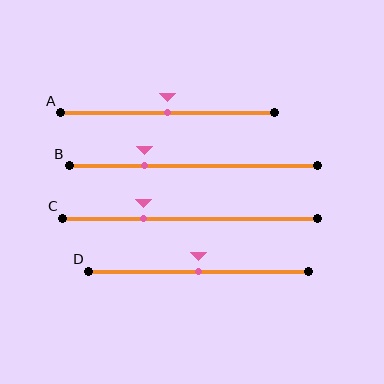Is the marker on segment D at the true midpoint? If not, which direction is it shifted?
Yes, the marker on segment D is at the true midpoint.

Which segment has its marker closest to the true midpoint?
Segment A has its marker closest to the true midpoint.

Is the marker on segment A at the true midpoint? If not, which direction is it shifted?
Yes, the marker on segment A is at the true midpoint.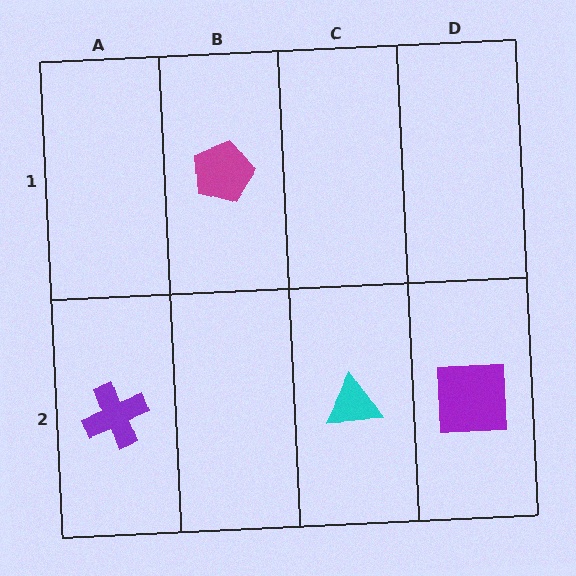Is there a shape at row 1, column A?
No, that cell is empty.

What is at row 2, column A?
A purple cross.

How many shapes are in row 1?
1 shape.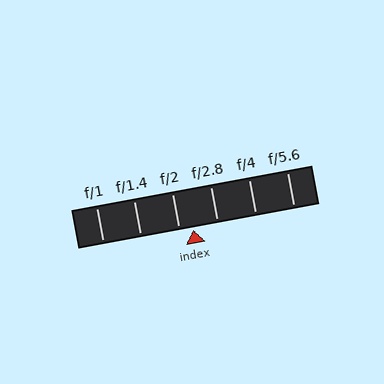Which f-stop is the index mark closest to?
The index mark is closest to f/2.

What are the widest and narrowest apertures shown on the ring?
The widest aperture shown is f/1 and the narrowest is f/5.6.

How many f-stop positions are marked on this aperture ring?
There are 6 f-stop positions marked.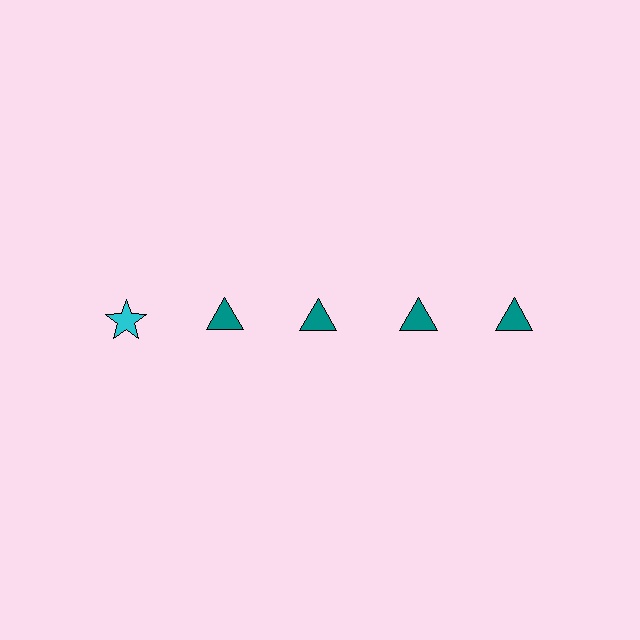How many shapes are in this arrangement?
There are 5 shapes arranged in a grid pattern.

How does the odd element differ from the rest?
It differs in both color (cyan instead of teal) and shape (star instead of triangle).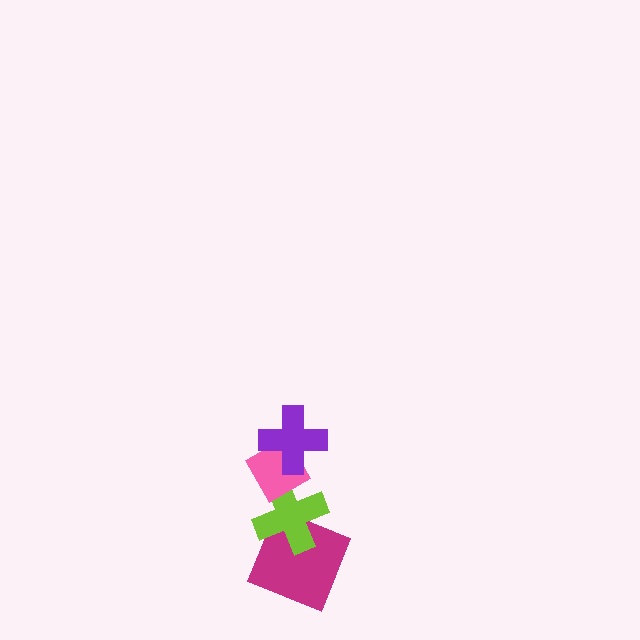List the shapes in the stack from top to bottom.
From top to bottom: the purple cross, the pink diamond, the lime cross, the magenta square.